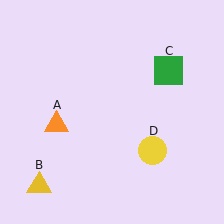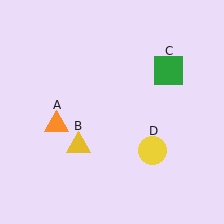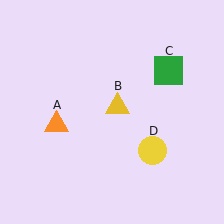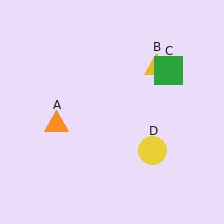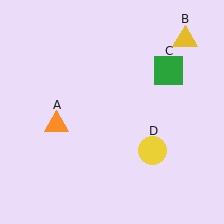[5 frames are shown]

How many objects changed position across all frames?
1 object changed position: yellow triangle (object B).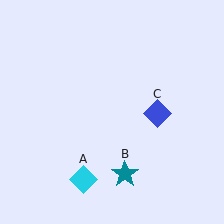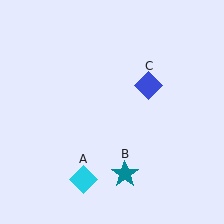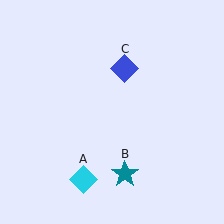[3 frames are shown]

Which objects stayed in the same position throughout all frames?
Cyan diamond (object A) and teal star (object B) remained stationary.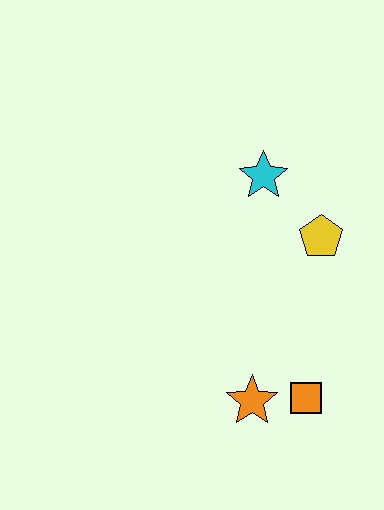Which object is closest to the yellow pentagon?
The cyan star is closest to the yellow pentagon.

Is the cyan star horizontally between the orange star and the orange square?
Yes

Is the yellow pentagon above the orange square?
Yes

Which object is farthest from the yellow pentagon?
The orange star is farthest from the yellow pentagon.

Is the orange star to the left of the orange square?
Yes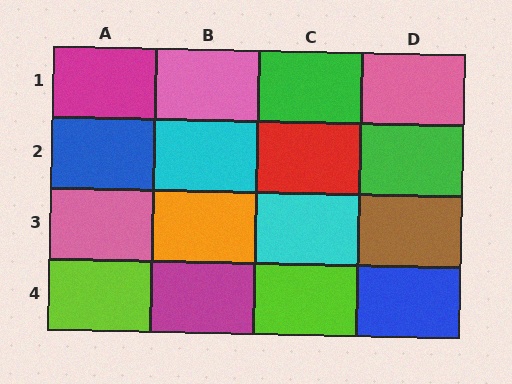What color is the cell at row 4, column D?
Blue.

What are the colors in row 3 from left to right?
Pink, orange, cyan, brown.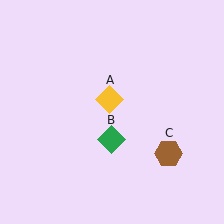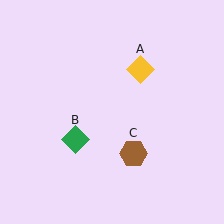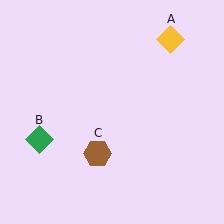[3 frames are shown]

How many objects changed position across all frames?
3 objects changed position: yellow diamond (object A), green diamond (object B), brown hexagon (object C).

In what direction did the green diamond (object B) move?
The green diamond (object B) moved left.